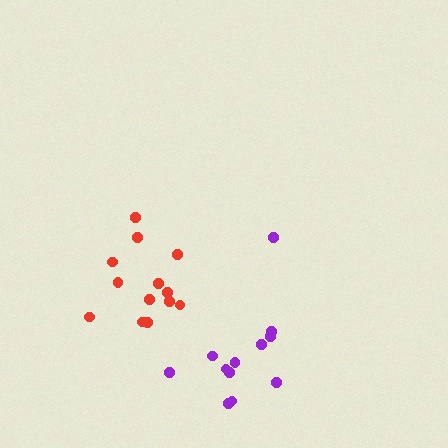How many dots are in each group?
Group 1: 13 dots, Group 2: 12 dots (25 total).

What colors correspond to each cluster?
The clusters are colored: red, purple.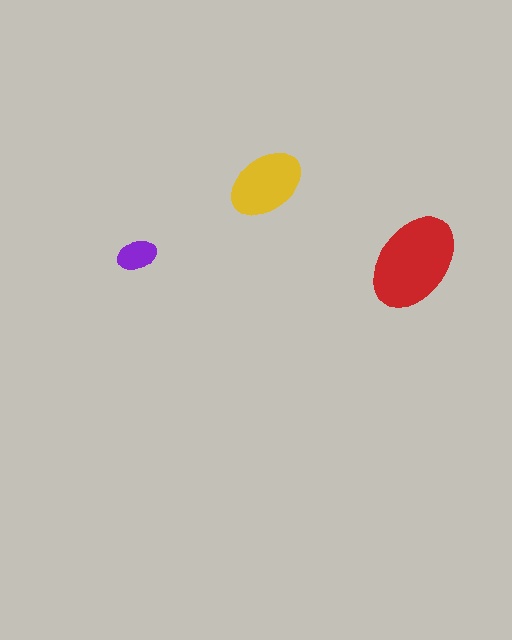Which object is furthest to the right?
The red ellipse is rightmost.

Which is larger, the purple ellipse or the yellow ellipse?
The yellow one.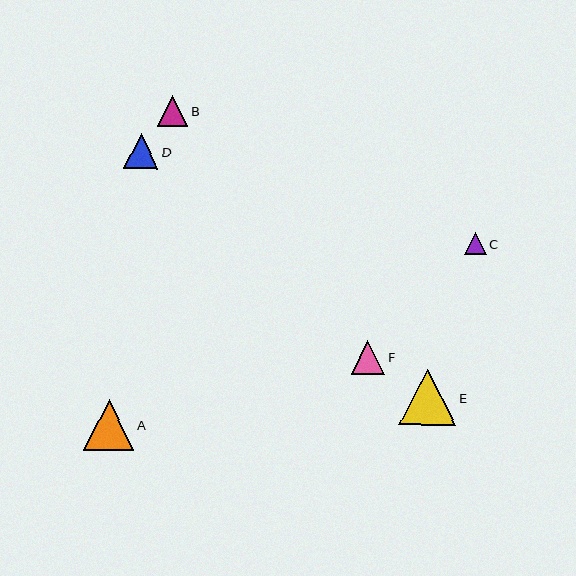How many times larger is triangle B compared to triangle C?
Triangle B is approximately 1.4 times the size of triangle C.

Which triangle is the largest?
Triangle E is the largest with a size of approximately 57 pixels.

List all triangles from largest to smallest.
From largest to smallest: E, A, D, F, B, C.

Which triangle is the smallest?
Triangle C is the smallest with a size of approximately 22 pixels.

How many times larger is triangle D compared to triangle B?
Triangle D is approximately 1.1 times the size of triangle B.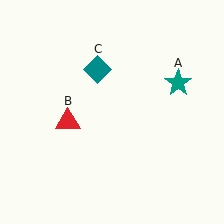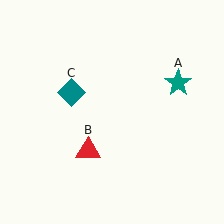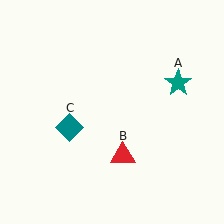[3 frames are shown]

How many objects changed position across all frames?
2 objects changed position: red triangle (object B), teal diamond (object C).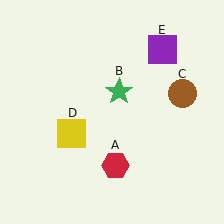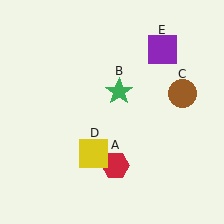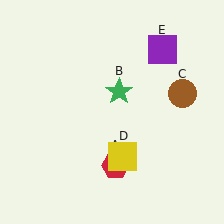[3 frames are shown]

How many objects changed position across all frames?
1 object changed position: yellow square (object D).